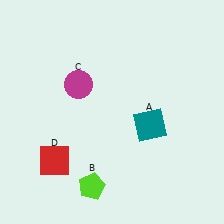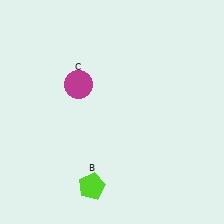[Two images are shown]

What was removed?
The red square (D), the teal square (A) were removed in Image 2.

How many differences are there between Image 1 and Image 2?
There are 2 differences between the two images.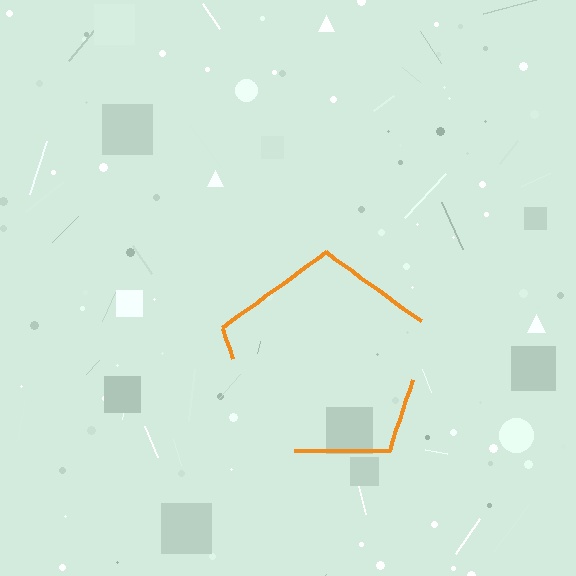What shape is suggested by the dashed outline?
The dashed outline suggests a pentagon.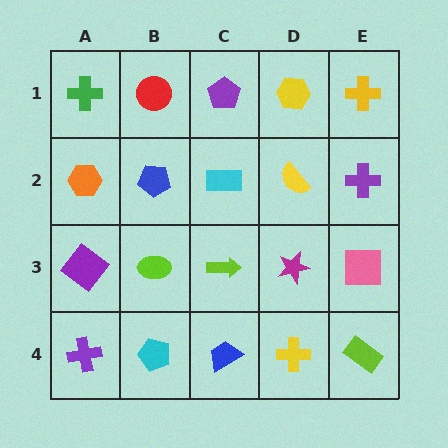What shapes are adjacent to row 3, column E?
A purple cross (row 2, column E), a lime rectangle (row 4, column E), a magenta star (row 3, column D).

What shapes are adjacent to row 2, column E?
A yellow cross (row 1, column E), a pink square (row 3, column E), a yellow semicircle (row 2, column D).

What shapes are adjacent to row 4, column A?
A purple diamond (row 3, column A), a cyan pentagon (row 4, column B).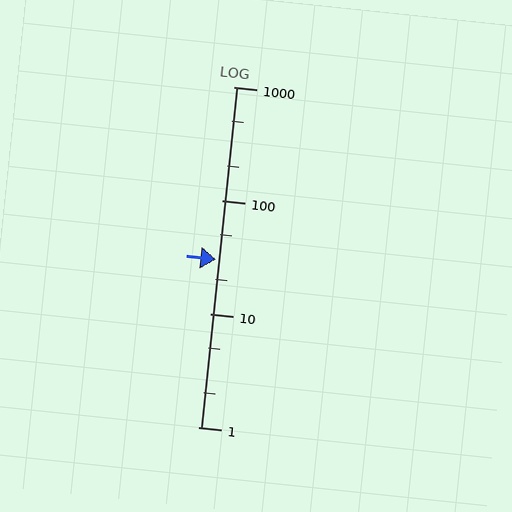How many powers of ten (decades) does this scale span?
The scale spans 3 decades, from 1 to 1000.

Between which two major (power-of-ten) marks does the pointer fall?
The pointer is between 10 and 100.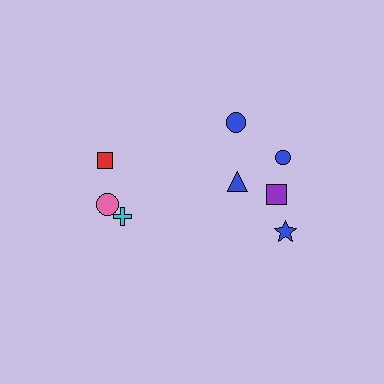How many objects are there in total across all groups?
There are 8 objects.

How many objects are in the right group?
There are 5 objects.